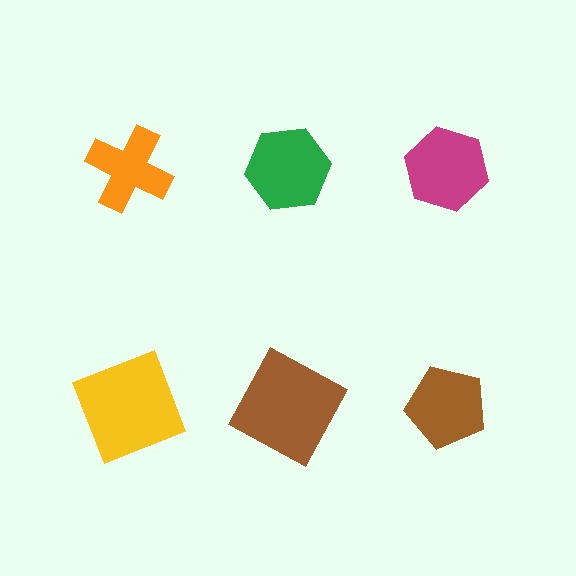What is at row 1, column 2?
A green hexagon.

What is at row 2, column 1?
A yellow square.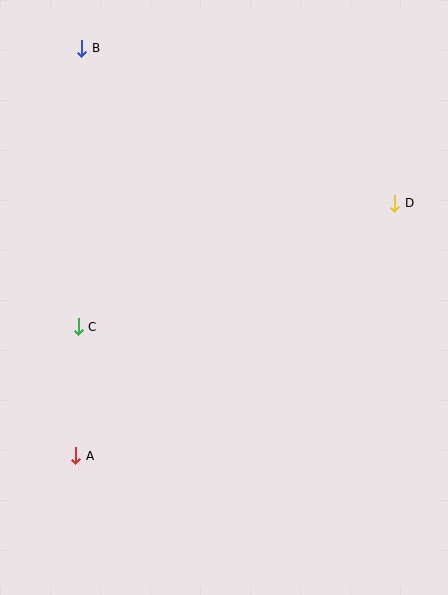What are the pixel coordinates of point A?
Point A is at (76, 456).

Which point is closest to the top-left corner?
Point B is closest to the top-left corner.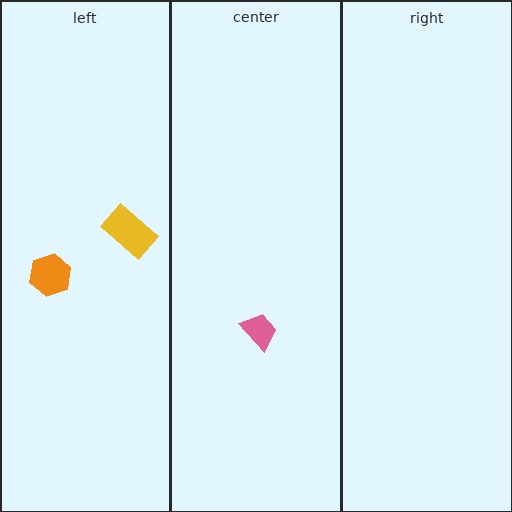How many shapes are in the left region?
2.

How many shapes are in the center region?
1.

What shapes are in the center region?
The pink trapezoid.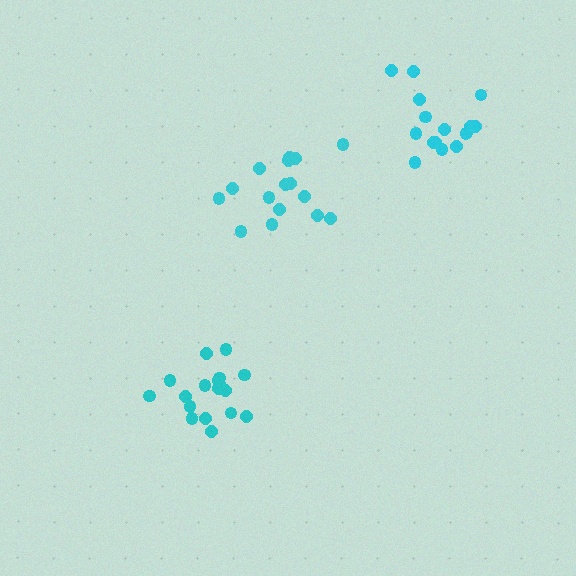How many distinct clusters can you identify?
There are 3 distinct clusters.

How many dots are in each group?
Group 1: 19 dots, Group 2: 16 dots, Group 3: 16 dots (51 total).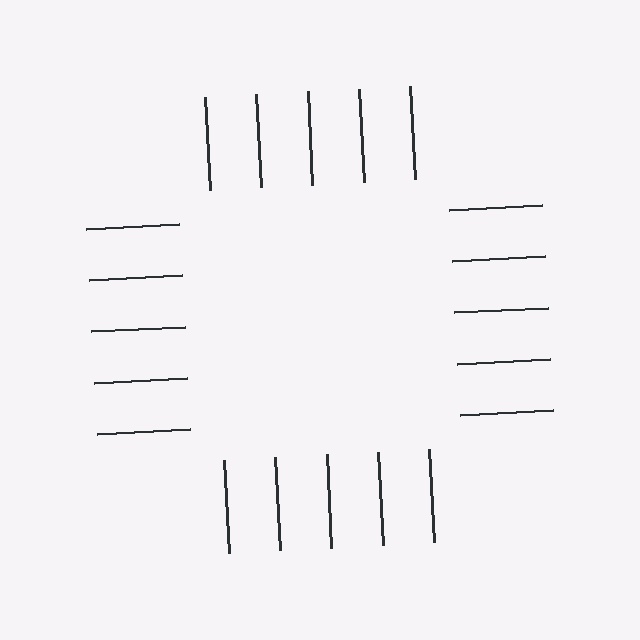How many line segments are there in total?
20 — 5 along each of the 4 edges.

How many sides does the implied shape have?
4 sides — the line-ends trace a square.